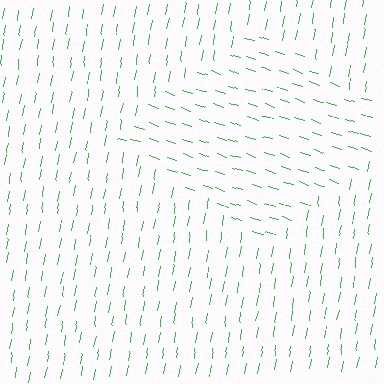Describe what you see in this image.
The image is filled with small green line segments. A diamond region in the image has lines oriented differently from the surrounding lines, creating a visible texture boundary.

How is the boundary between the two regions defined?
The boundary is defined purely by a change in line orientation (approximately 82 degrees difference). All lines are the same color and thickness.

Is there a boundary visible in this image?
Yes, there is a texture boundary formed by a change in line orientation.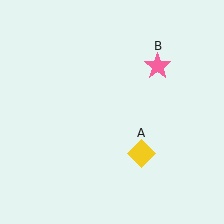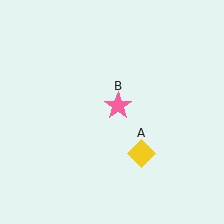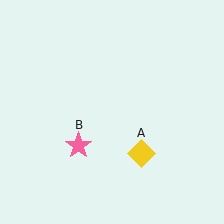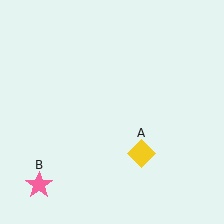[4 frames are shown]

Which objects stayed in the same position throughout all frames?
Yellow diamond (object A) remained stationary.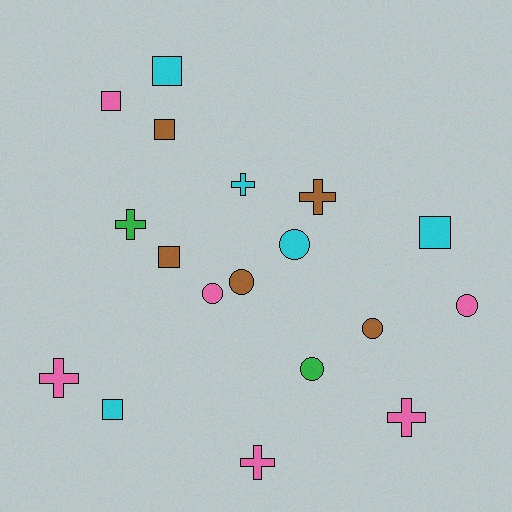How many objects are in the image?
There are 18 objects.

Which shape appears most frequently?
Circle, with 6 objects.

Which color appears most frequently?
Pink, with 6 objects.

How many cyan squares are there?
There are 3 cyan squares.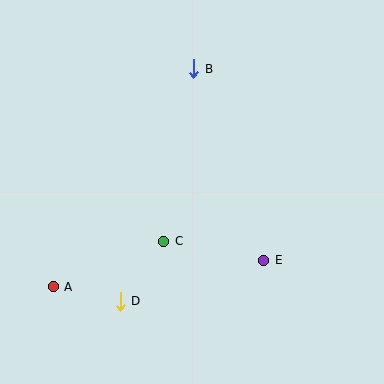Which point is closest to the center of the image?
Point C at (164, 241) is closest to the center.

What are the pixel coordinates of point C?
Point C is at (164, 241).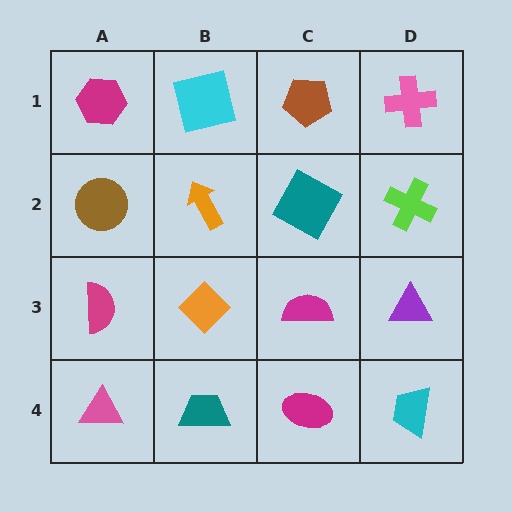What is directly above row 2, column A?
A magenta hexagon.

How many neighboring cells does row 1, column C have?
3.